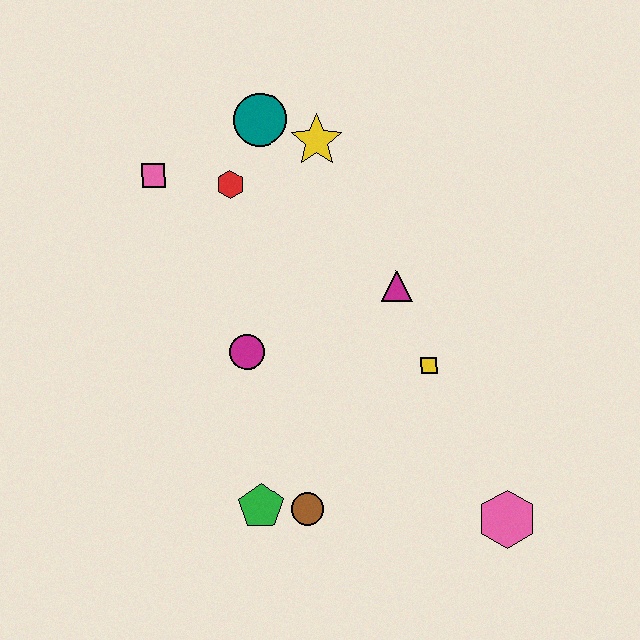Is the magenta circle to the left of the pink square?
No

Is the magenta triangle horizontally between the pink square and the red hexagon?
No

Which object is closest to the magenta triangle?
The yellow square is closest to the magenta triangle.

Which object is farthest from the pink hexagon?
The pink square is farthest from the pink hexagon.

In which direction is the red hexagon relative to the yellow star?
The red hexagon is to the left of the yellow star.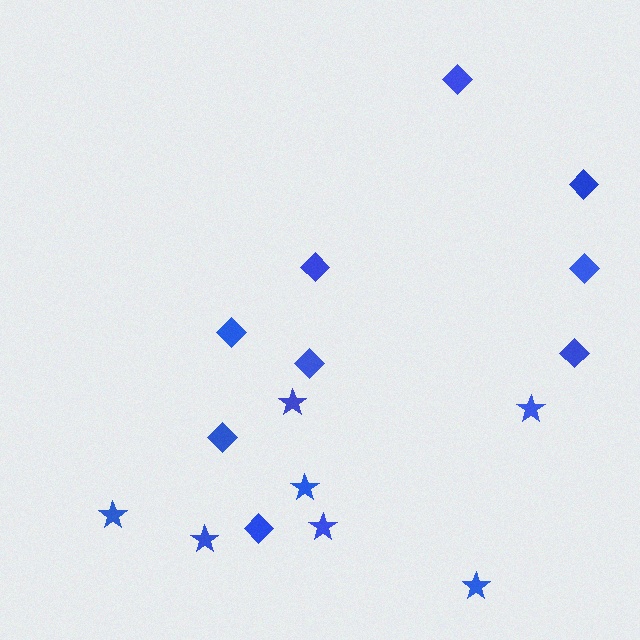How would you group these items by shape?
There are 2 groups: one group of diamonds (9) and one group of stars (7).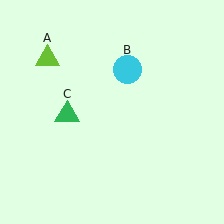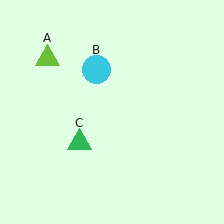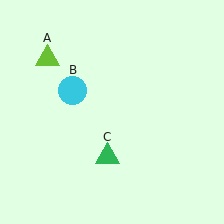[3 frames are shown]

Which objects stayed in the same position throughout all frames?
Lime triangle (object A) remained stationary.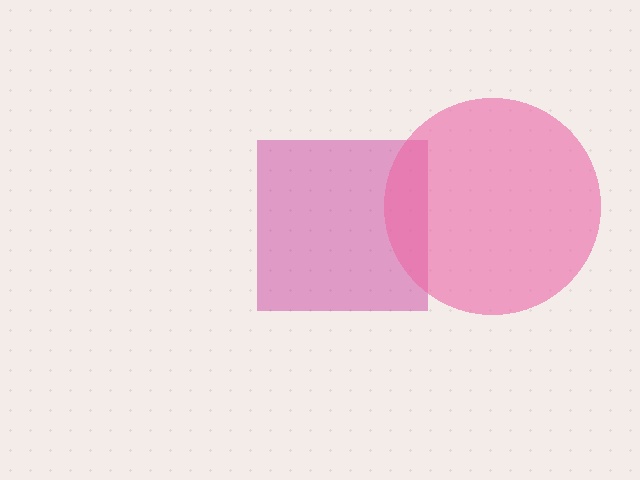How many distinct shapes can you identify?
There are 2 distinct shapes: a magenta square, a pink circle.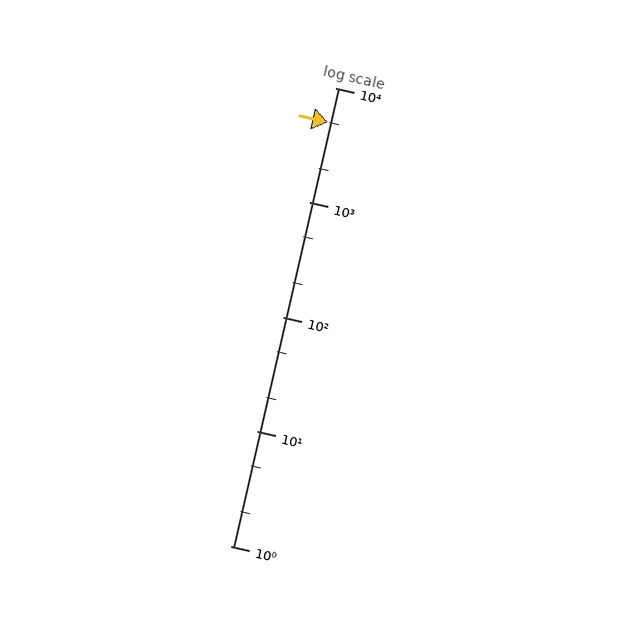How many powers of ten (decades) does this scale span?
The scale spans 4 decades, from 1 to 10000.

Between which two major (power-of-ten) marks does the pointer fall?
The pointer is between 1000 and 10000.